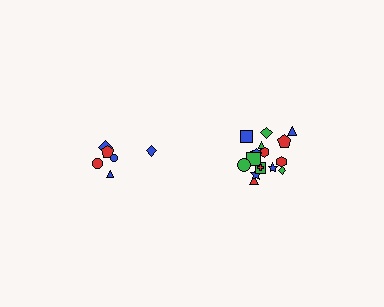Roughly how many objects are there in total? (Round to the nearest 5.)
Roughly 25 objects in total.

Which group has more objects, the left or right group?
The right group.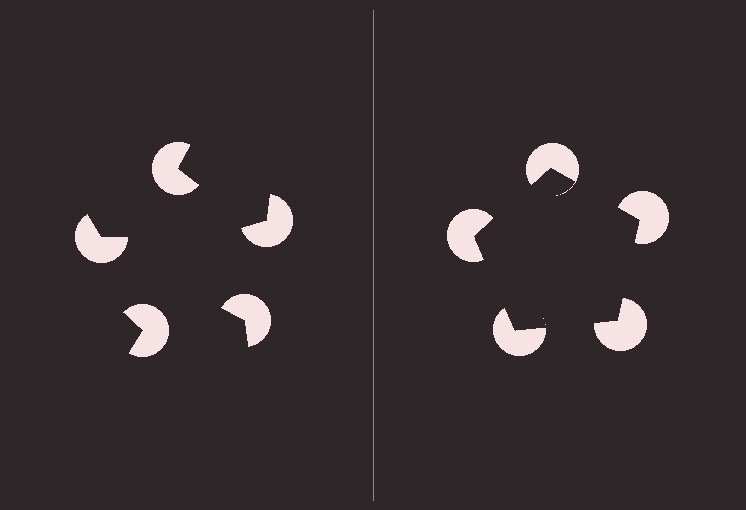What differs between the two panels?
The pac-man discs are positioned identically on both sides; only the wedge orientations differ. On the right they align to a pentagon; on the left they are misaligned.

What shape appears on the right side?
An illusory pentagon.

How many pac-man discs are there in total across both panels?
10 — 5 on each side.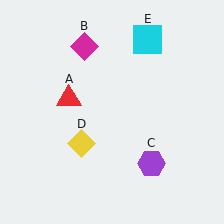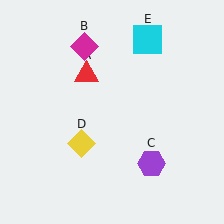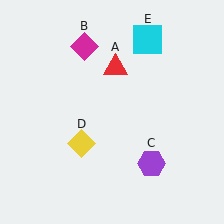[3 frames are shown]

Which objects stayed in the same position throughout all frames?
Magenta diamond (object B) and purple hexagon (object C) and yellow diamond (object D) and cyan square (object E) remained stationary.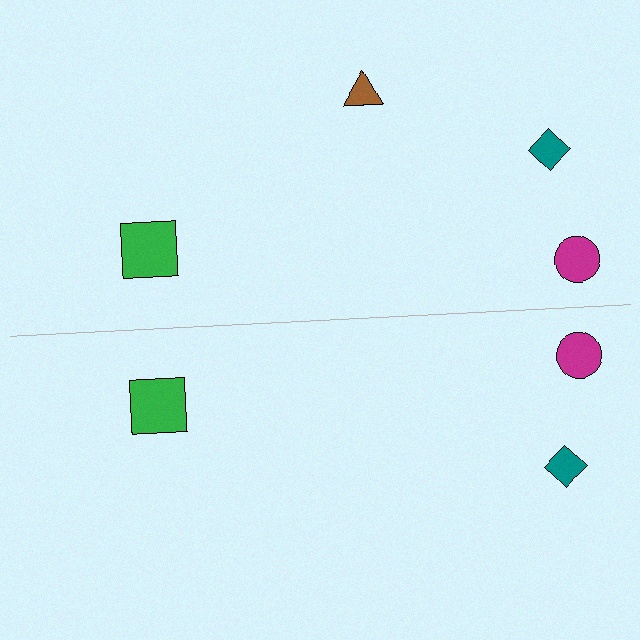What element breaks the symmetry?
A brown triangle is missing from the bottom side.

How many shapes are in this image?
There are 7 shapes in this image.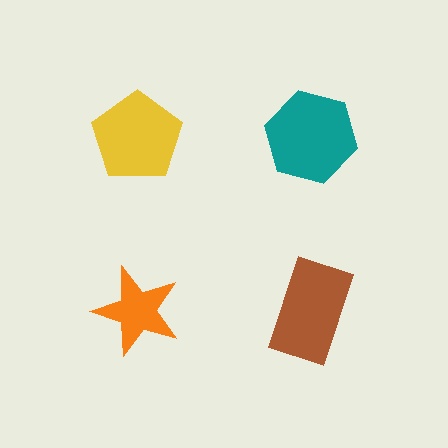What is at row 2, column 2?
A brown rectangle.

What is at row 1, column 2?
A teal hexagon.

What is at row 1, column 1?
A yellow pentagon.